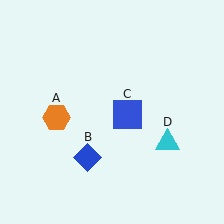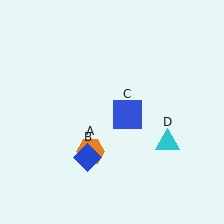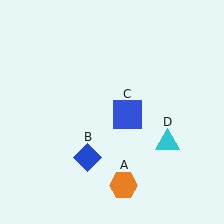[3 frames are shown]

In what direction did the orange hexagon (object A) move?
The orange hexagon (object A) moved down and to the right.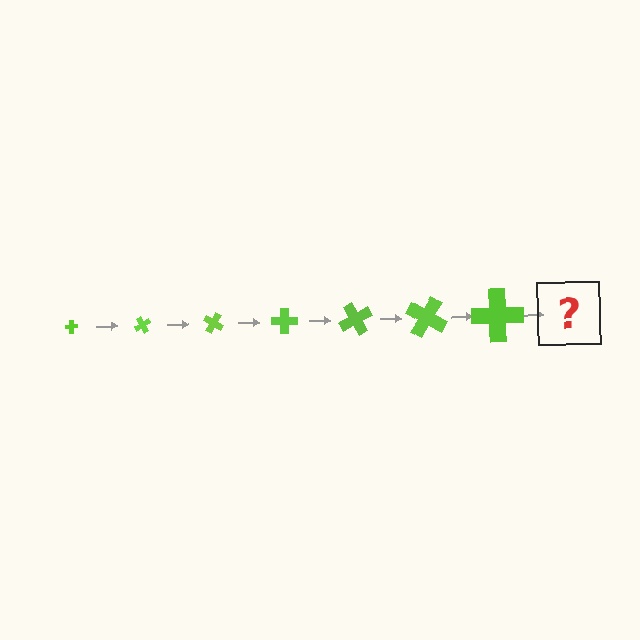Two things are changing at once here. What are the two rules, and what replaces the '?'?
The two rules are that the cross grows larger each step and it rotates 60 degrees each step. The '?' should be a cross, larger than the previous one and rotated 420 degrees from the start.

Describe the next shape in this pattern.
It should be a cross, larger than the previous one and rotated 420 degrees from the start.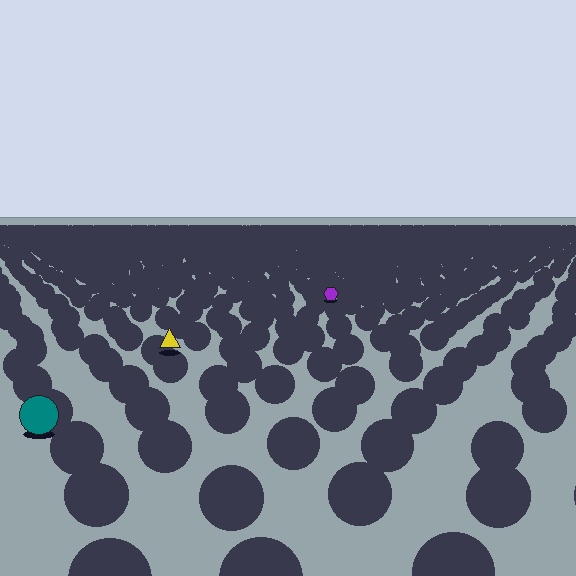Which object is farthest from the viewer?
The purple hexagon is farthest from the viewer. It appears smaller and the ground texture around it is denser.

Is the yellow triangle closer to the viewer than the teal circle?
No. The teal circle is closer — you can tell from the texture gradient: the ground texture is coarser near it.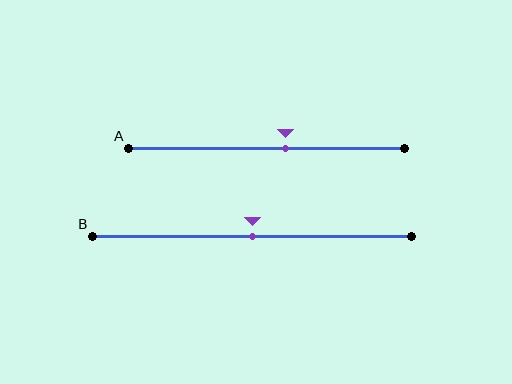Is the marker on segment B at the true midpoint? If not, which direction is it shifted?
Yes, the marker on segment B is at the true midpoint.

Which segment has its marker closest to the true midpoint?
Segment B has its marker closest to the true midpoint.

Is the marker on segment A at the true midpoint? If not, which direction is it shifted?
No, the marker on segment A is shifted to the right by about 7% of the segment length.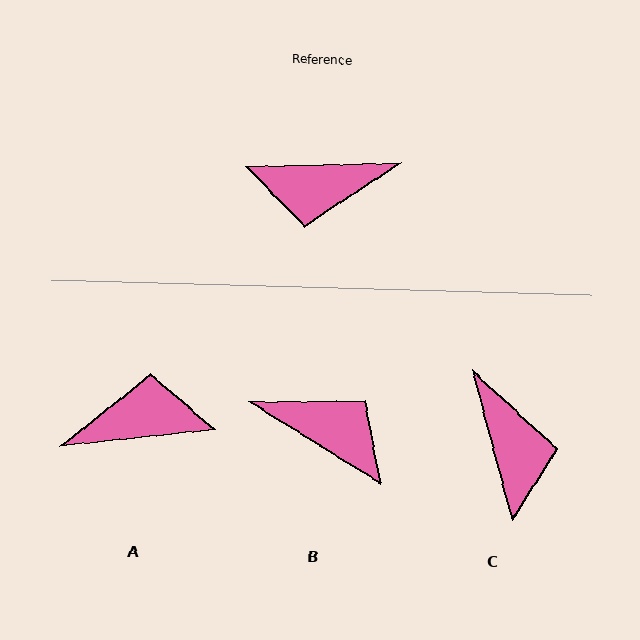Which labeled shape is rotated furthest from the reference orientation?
A, about 175 degrees away.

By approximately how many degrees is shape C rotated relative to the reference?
Approximately 104 degrees counter-clockwise.